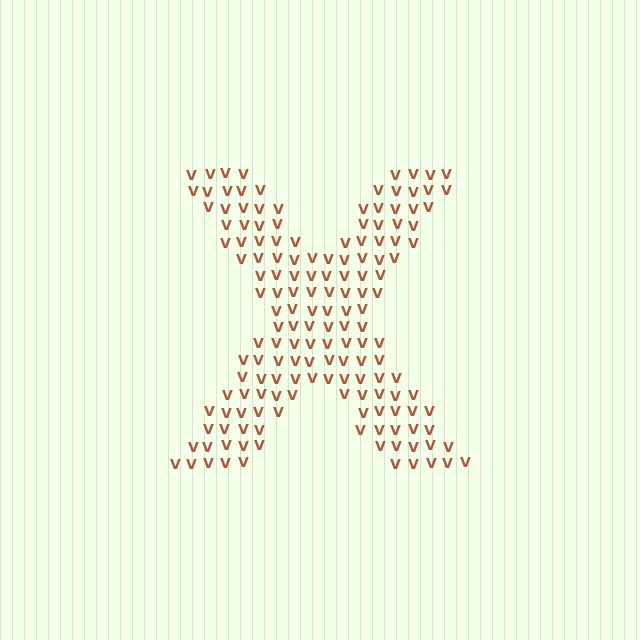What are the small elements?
The small elements are letter V's.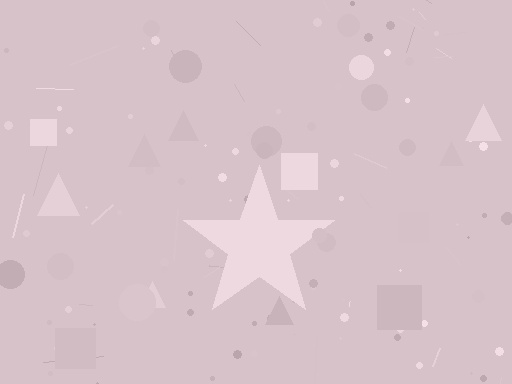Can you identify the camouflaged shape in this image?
The camouflaged shape is a star.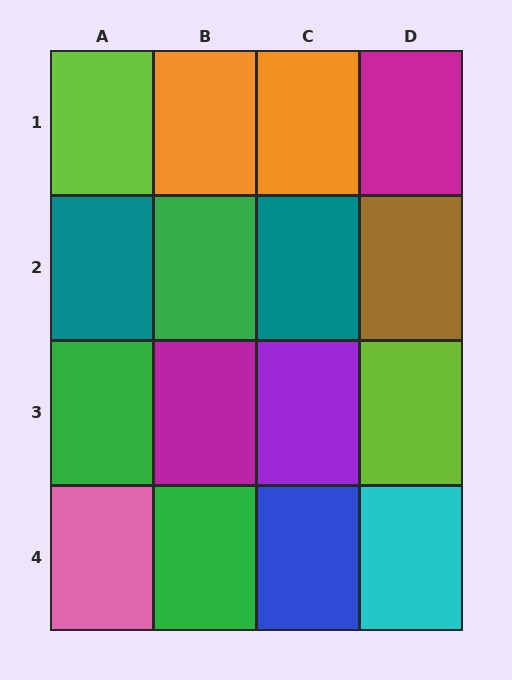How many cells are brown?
1 cell is brown.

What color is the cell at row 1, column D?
Magenta.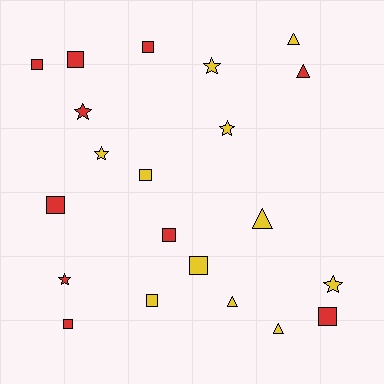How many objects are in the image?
There are 21 objects.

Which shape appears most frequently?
Square, with 10 objects.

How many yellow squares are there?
There are 3 yellow squares.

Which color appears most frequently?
Yellow, with 11 objects.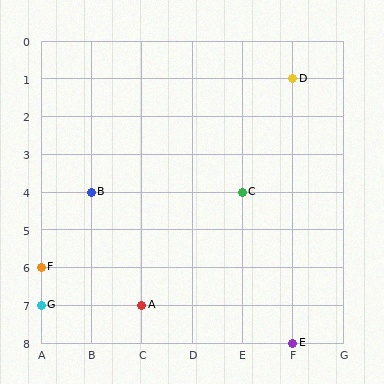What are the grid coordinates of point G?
Point G is at grid coordinates (A, 7).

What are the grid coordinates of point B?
Point B is at grid coordinates (B, 4).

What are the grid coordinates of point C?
Point C is at grid coordinates (E, 4).